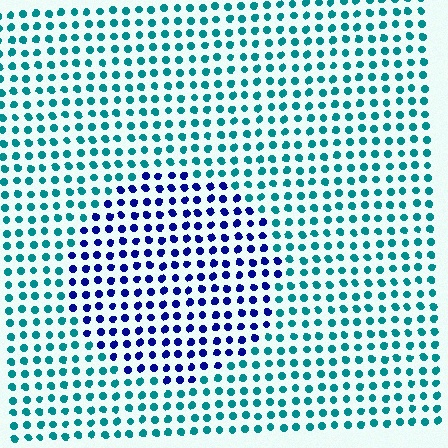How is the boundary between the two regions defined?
The boundary is defined purely by a slight shift in hue (about 57 degrees). Spacing, size, and orientation are identical on both sides.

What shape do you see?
I see a circle.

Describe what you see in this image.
The image is filled with small teal elements in a uniform arrangement. A circle-shaped region is visible where the elements are tinted to a slightly different hue, forming a subtle color boundary.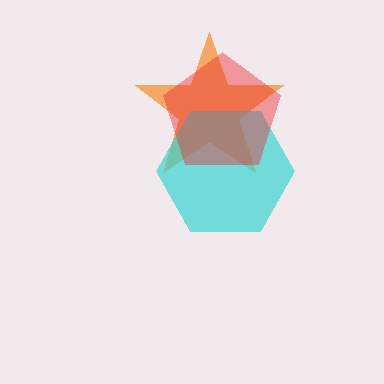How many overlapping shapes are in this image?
There are 3 overlapping shapes in the image.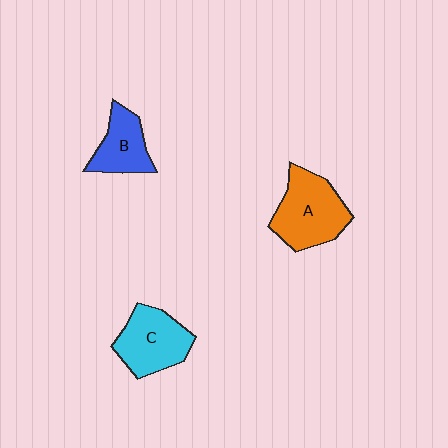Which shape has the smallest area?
Shape B (blue).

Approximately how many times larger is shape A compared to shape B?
Approximately 1.5 times.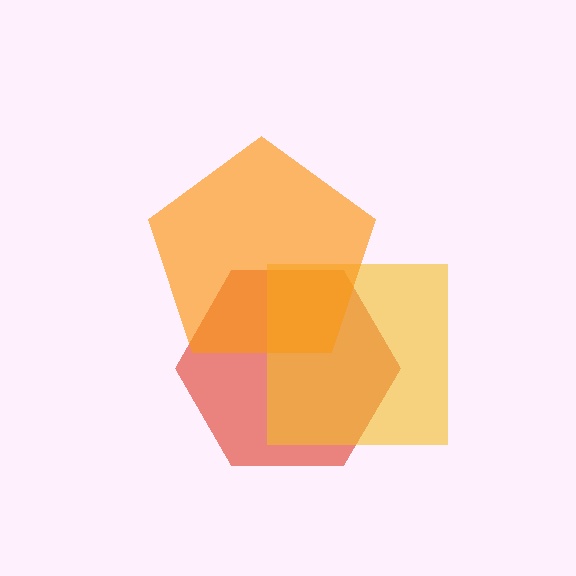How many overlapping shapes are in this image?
There are 3 overlapping shapes in the image.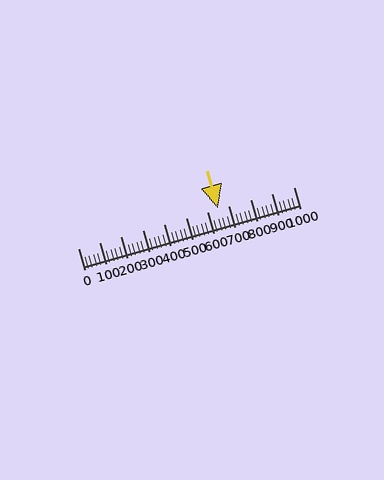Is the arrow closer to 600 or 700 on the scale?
The arrow is closer to 700.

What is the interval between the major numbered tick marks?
The major tick marks are spaced 100 units apart.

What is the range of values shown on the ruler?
The ruler shows values from 0 to 1000.